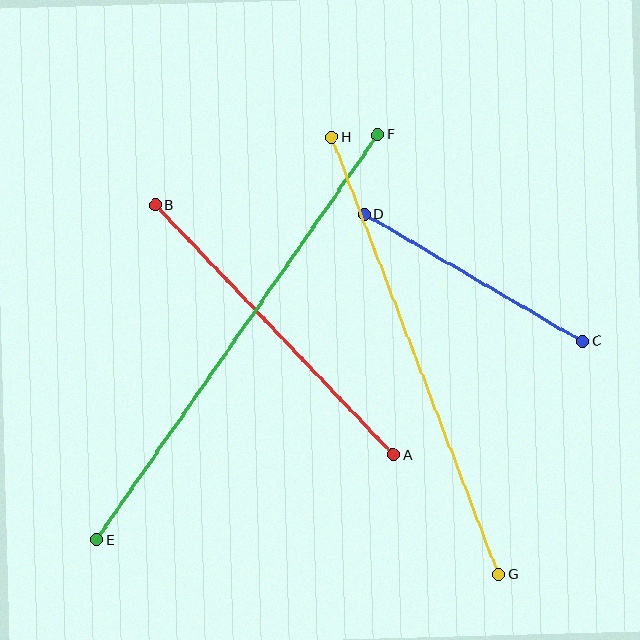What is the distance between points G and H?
The distance is approximately 468 pixels.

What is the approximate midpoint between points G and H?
The midpoint is at approximately (415, 356) pixels.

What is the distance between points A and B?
The distance is approximately 345 pixels.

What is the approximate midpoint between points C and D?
The midpoint is at approximately (473, 278) pixels.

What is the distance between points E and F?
The distance is approximately 493 pixels.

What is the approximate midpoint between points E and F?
The midpoint is at approximately (237, 337) pixels.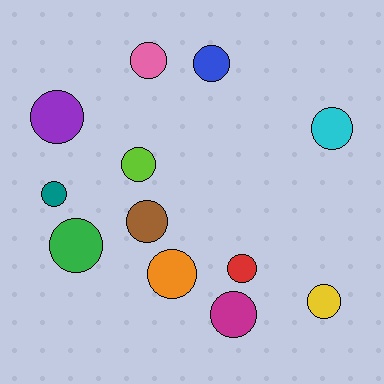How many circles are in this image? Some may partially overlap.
There are 12 circles.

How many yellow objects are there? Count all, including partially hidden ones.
There is 1 yellow object.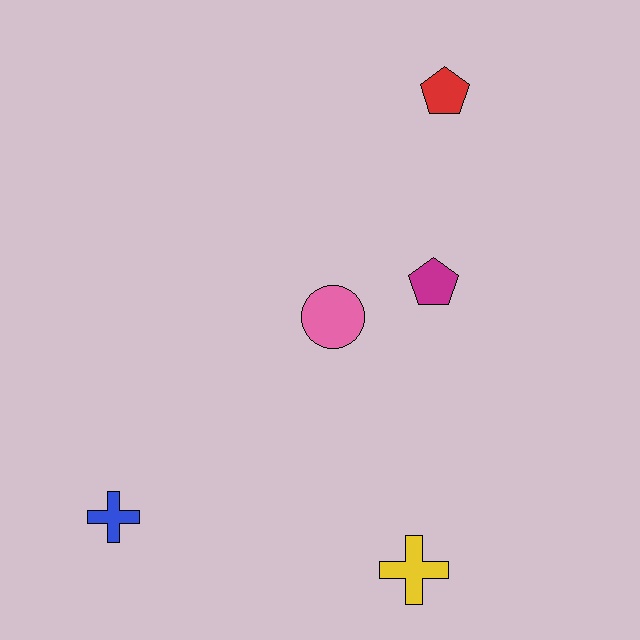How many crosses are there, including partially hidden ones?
There are 2 crosses.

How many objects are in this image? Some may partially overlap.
There are 5 objects.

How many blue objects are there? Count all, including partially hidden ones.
There is 1 blue object.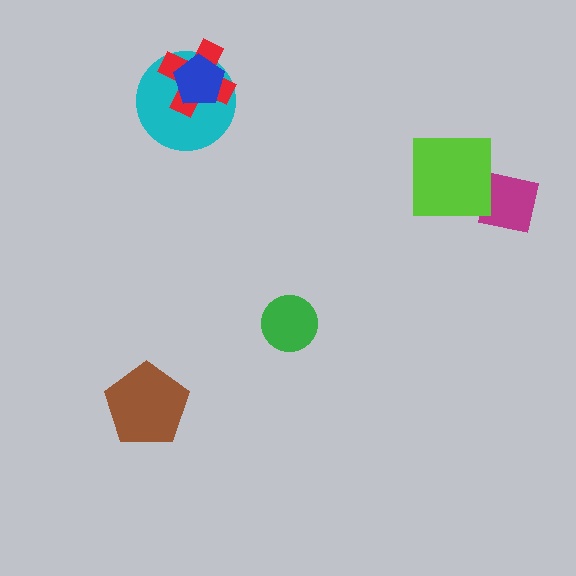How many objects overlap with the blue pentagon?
2 objects overlap with the blue pentagon.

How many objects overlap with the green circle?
0 objects overlap with the green circle.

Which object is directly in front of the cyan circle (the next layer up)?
The red cross is directly in front of the cyan circle.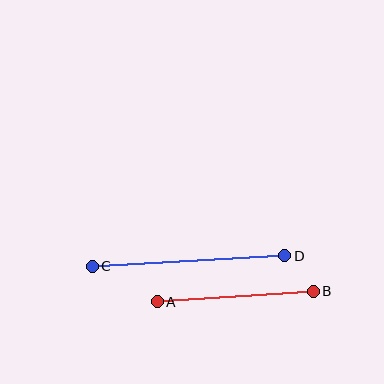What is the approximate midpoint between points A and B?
The midpoint is at approximately (235, 296) pixels.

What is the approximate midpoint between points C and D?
The midpoint is at approximately (188, 261) pixels.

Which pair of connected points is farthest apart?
Points C and D are farthest apart.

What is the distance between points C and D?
The distance is approximately 193 pixels.